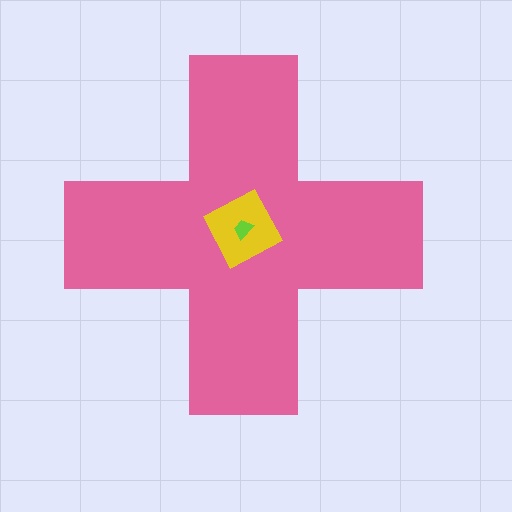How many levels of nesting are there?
3.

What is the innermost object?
The lime trapezoid.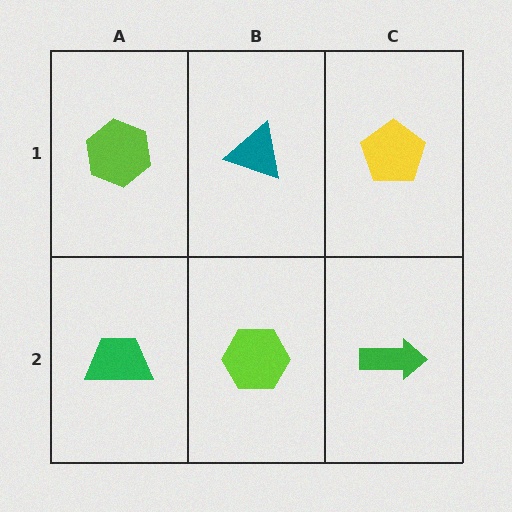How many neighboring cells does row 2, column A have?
2.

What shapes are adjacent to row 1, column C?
A green arrow (row 2, column C), a teal triangle (row 1, column B).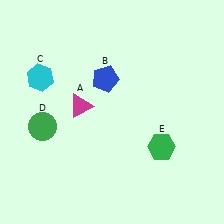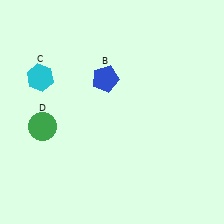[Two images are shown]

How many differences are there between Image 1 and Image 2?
There are 2 differences between the two images.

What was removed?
The magenta triangle (A), the green hexagon (E) were removed in Image 2.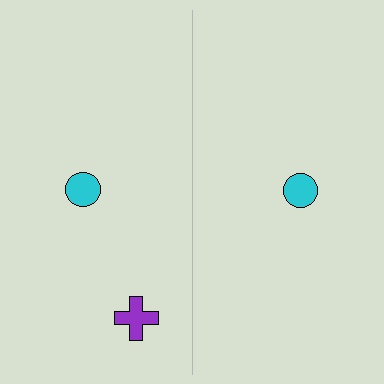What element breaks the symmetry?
A purple cross is missing from the right side.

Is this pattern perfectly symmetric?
No, the pattern is not perfectly symmetric. A purple cross is missing from the right side.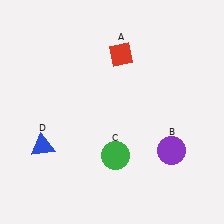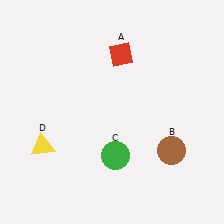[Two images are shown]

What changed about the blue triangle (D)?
In Image 1, D is blue. In Image 2, it changed to yellow.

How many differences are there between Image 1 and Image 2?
There are 2 differences between the two images.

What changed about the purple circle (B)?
In Image 1, B is purple. In Image 2, it changed to brown.